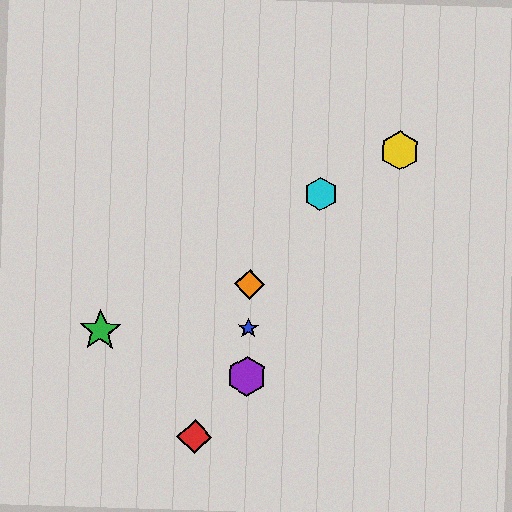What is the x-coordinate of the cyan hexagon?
The cyan hexagon is at x≈321.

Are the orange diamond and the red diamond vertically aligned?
No, the orange diamond is at x≈249 and the red diamond is at x≈195.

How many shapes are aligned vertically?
3 shapes (the blue star, the purple hexagon, the orange diamond) are aligned vertically.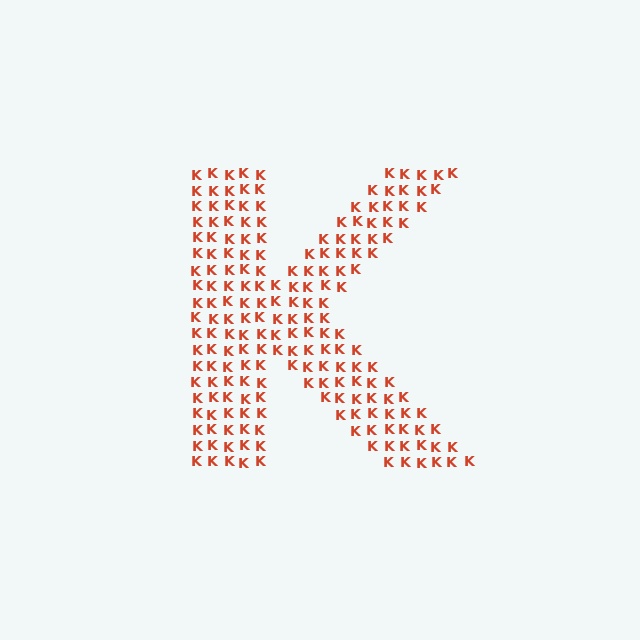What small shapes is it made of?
It is made of small letter K's.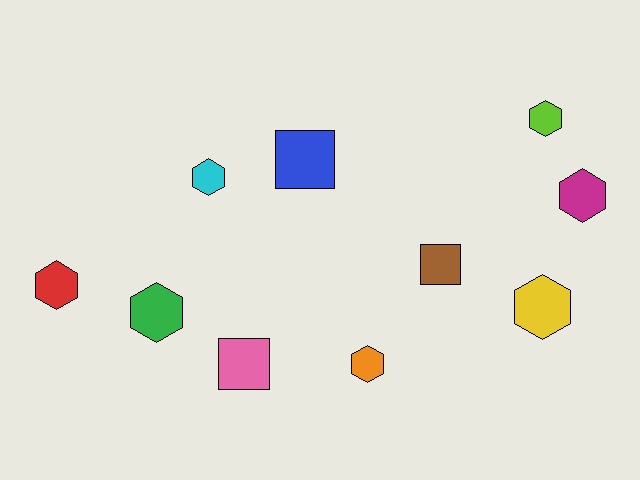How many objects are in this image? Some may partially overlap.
There are 10 objects.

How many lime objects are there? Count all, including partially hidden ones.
There is 1 lime object.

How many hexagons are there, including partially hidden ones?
There are 7 hexagons.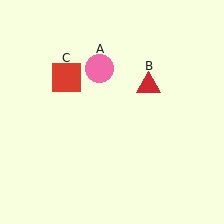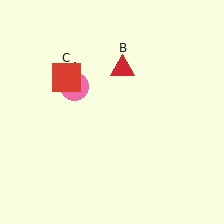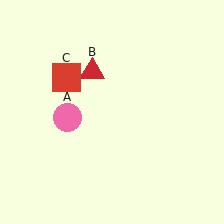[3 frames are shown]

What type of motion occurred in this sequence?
The pink circle (object A), red triangle (object B) rotated counterclockwise around the center of the scene.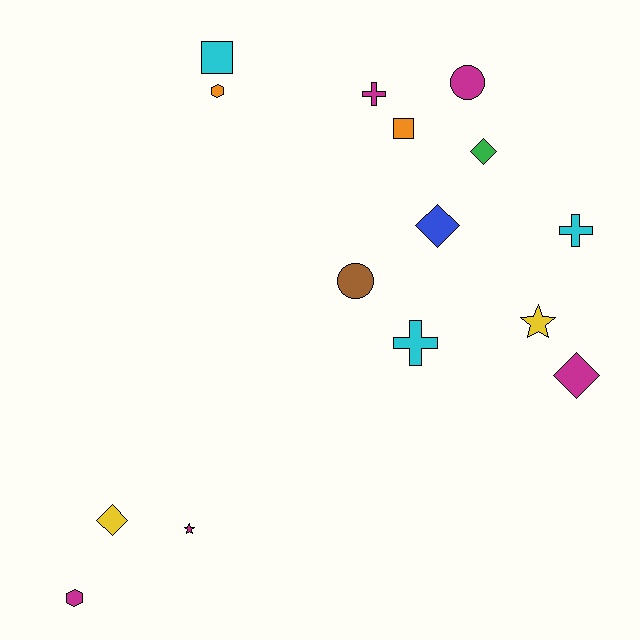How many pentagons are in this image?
There are no pentagons.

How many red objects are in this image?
There are no red objects.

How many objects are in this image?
There are 15 objects.